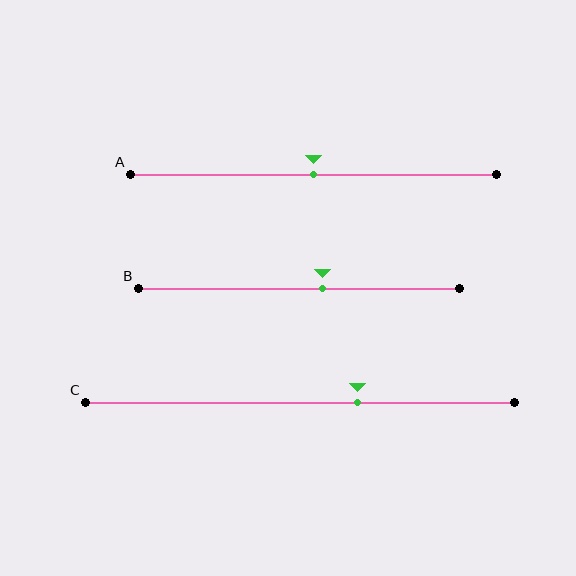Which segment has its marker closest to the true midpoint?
Segment A has its marker closest to the true midpoint.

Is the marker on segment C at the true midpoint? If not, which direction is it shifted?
No, the marker on segment C is shifted to the right by about 13% of the segment length.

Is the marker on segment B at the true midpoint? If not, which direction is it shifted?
No, the marker on segment B is shifted to the right by about 7% of the segment length.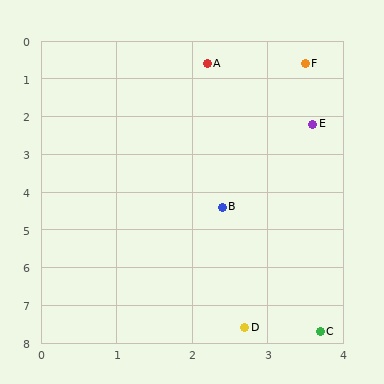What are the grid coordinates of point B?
Point B is at approximately (2.4, 4.4).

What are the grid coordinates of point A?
Point A is at approximately (2.2, 0.6).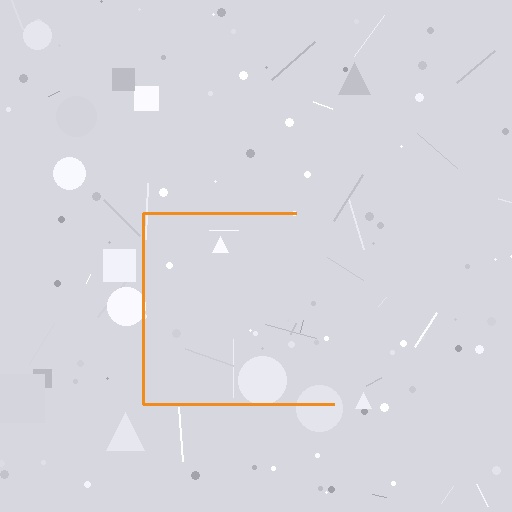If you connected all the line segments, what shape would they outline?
They would outline a square.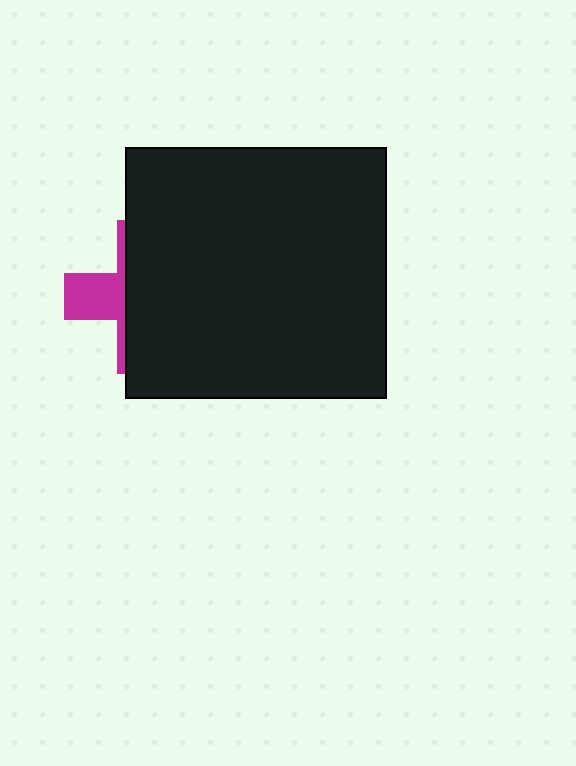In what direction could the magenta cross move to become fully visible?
The magenta cross could move left. That would shift it out from behind the black rectangle entirely.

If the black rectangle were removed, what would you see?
You would see the complete magenta cross.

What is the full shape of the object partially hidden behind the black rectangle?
The partially hidden object is a magenta cross.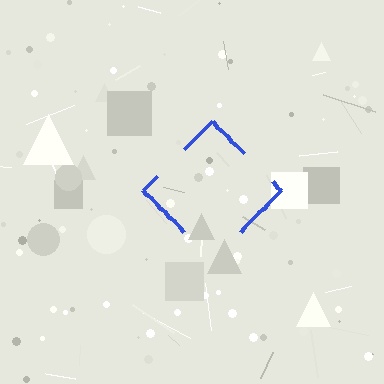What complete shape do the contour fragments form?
The contour fragments form a diamond.